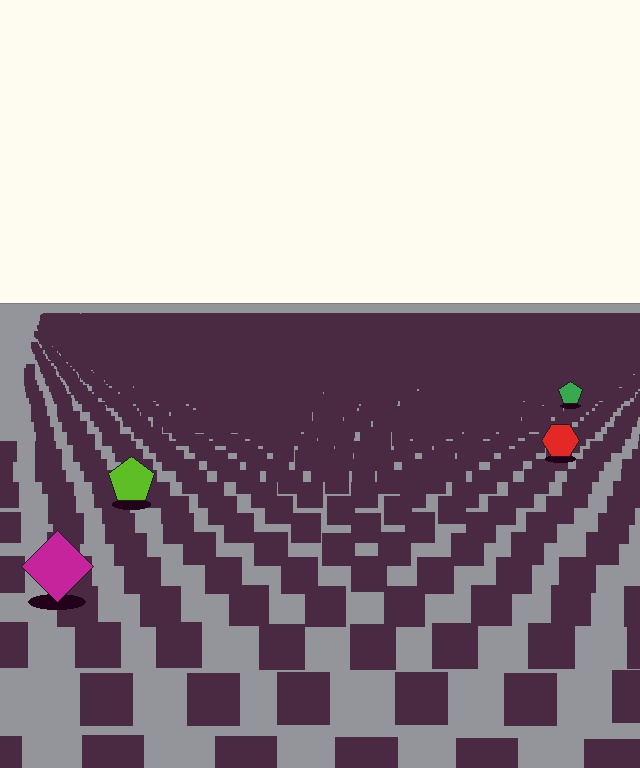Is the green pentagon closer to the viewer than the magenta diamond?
No. The magenta diamond is closer — you can tell from the texture gradient: the ground texture is coarser near it.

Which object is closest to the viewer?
The magenta diamond is closest. The texture marks near it are larger and more spread out.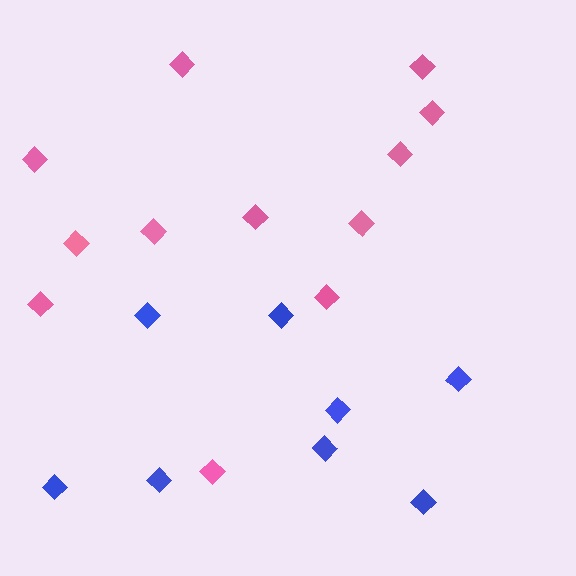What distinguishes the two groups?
There are 2 groups: one group of blue diamonds (8) and one group of pink diamonds (12).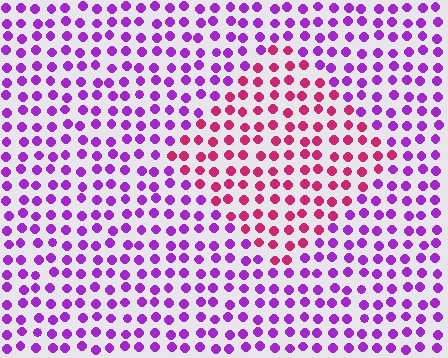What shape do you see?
I see a diamond.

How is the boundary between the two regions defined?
The boundary is defined purely by a slight shift in hue (about 48 degrees). Spacing, size, and orientation are identical on both sides.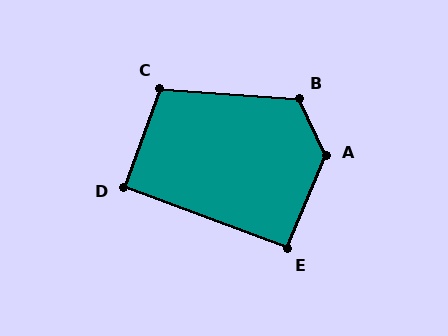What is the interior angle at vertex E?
Approximately 92 degrees (approximately right).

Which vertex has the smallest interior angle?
D, at approximately 91 degrees.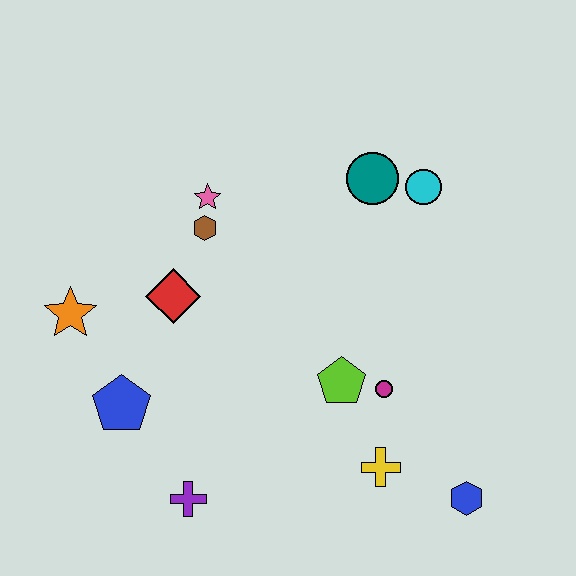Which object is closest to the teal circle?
The cyan circle is closest to the teal circle.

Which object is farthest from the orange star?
The blue hexagon is farthest from the orange star.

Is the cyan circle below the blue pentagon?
No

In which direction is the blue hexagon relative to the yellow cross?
The blue hexagon is to the right of the yellow cross.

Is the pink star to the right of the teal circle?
No